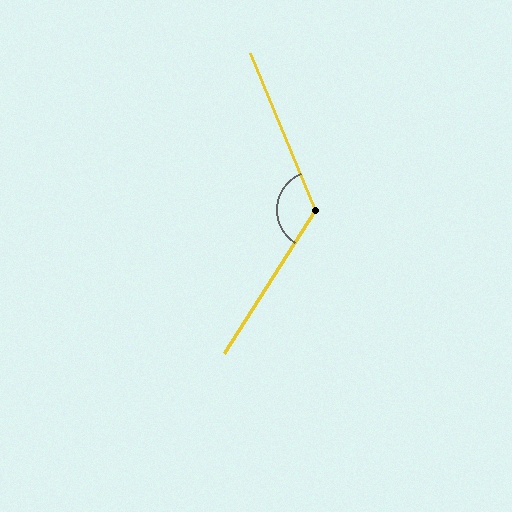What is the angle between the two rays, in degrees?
Approximately 125 degrees.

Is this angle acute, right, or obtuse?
It is obtuse.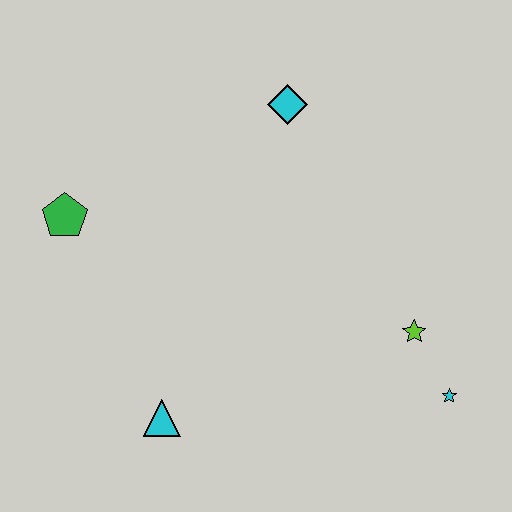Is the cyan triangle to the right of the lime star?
No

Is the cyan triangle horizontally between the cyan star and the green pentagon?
Yes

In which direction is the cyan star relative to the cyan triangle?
The cyan star is to the right of the cyan triangle.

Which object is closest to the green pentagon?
The cyan triangle is closest to the green pentagon.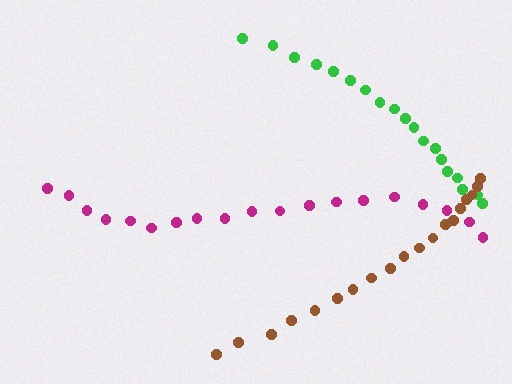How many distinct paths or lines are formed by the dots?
There are 3 distinct paths.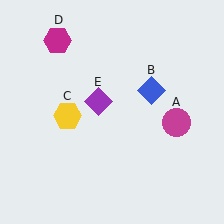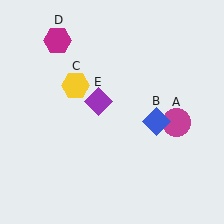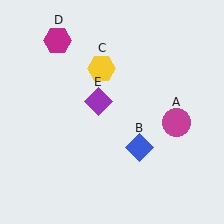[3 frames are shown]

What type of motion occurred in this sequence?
The blue diamond (object B), yellow hexagon (object C) rotated clockwise around the center of the scene.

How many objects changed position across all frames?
2 objects changed position: blue diamond (object B), yellow hexagon (object C).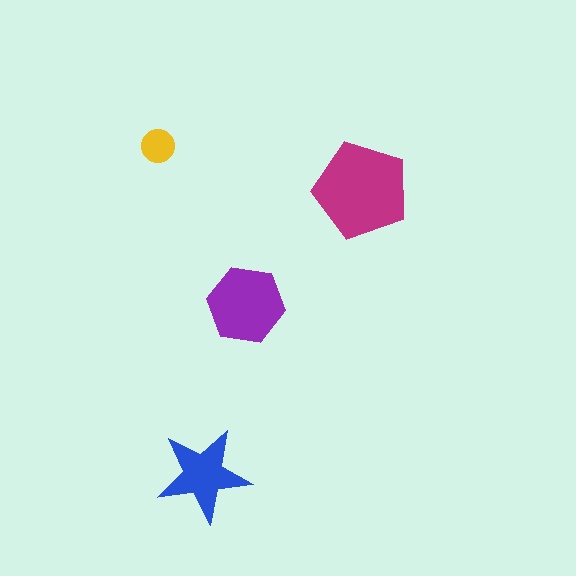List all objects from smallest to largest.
The yellow circle, the blue star, the purple hexagon, the magenta pentagon.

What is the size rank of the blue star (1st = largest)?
3rd.